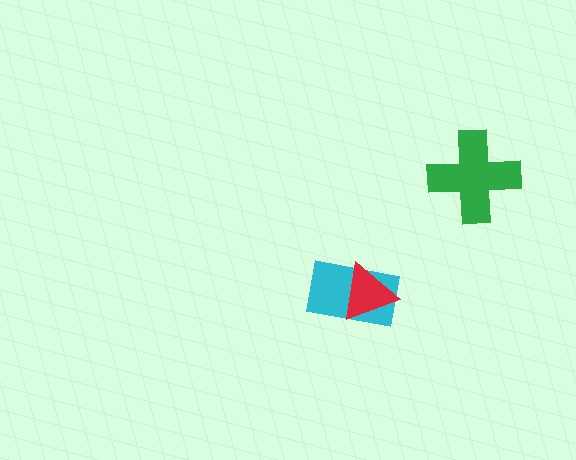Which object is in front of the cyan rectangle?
The red triangle is in front of the cyan rectangle.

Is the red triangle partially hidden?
No, no other shape covers it.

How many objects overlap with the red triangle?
1 object overlaps with the red triangle.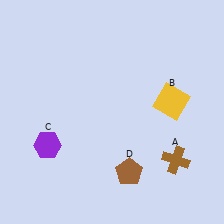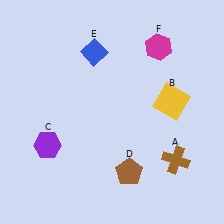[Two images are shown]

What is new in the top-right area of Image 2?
A magenta hexagon (F) was added in the top-right area of Image 2.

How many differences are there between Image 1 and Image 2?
There are 2 differences between the two images.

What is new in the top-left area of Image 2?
A blue diamond (E) was added in the top-left area of Image 2.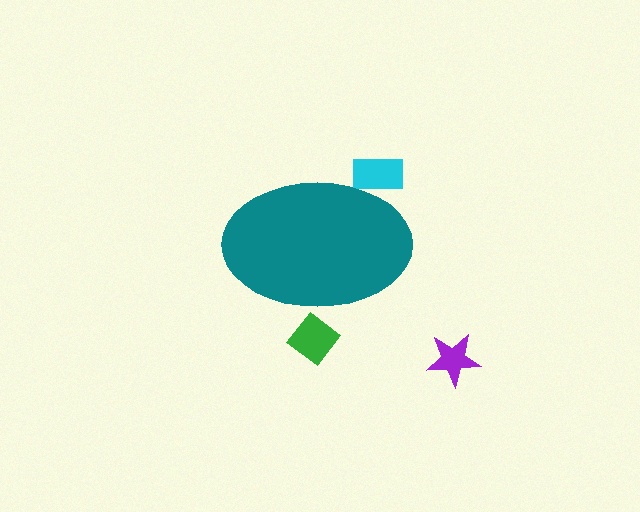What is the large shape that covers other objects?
A teal ellipse.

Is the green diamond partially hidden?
Yes, the green diamond is partially hidden behind the teal ellipse.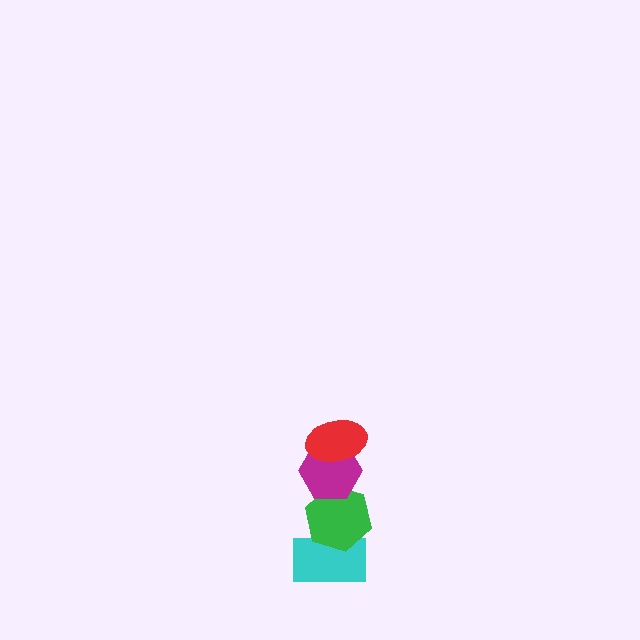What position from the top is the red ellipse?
The red ellipse is 1st from the top.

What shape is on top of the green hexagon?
The magenta hexagon is on top of the green hexagon.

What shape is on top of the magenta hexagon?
The red ellipse is on top of the magenta hexagon.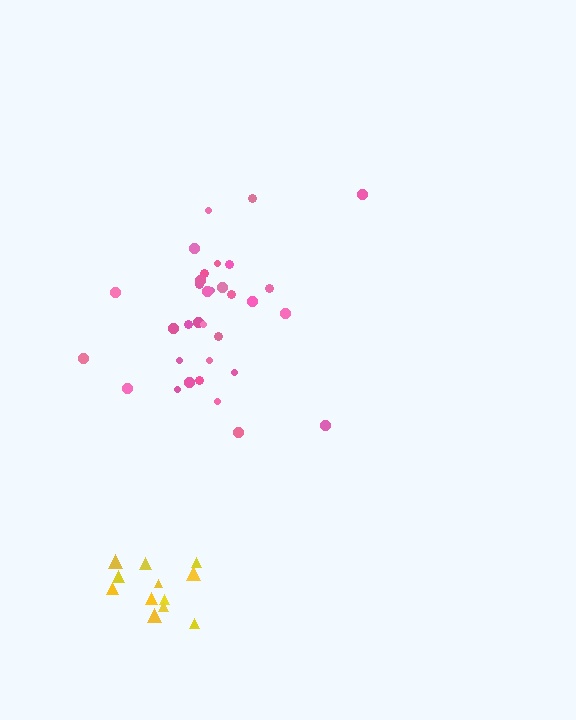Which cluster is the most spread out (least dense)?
Pink.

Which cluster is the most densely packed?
Yellow.